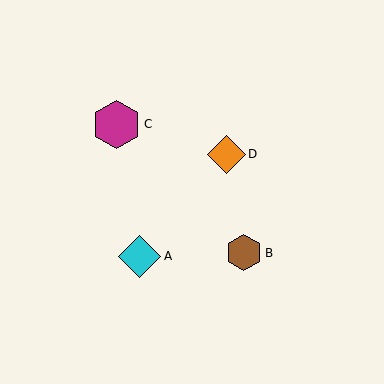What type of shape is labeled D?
Shape D is an orange diamond.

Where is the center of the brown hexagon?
The center of the brown hexagon is at (244, 253).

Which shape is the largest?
The magenta hexagon (labeled C) is the largest.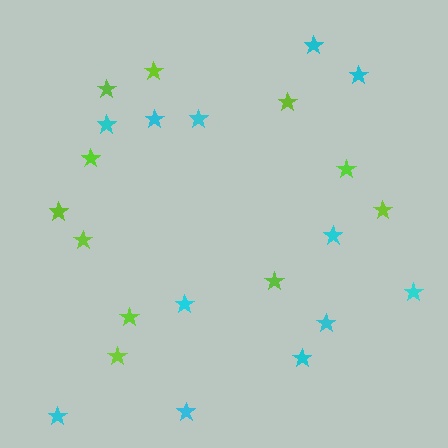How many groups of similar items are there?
There are 2 groups: one group of lime stars (11) and one group of cyan stars (12).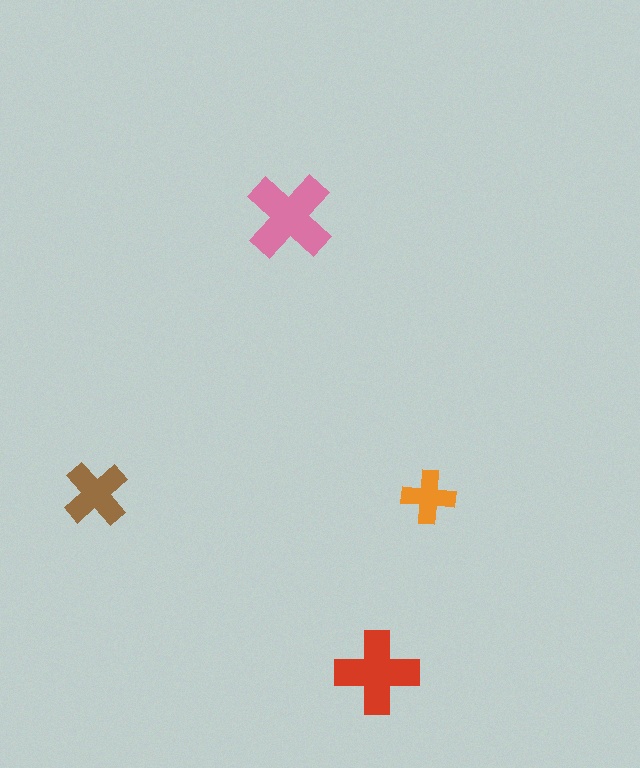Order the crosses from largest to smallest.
the pink one, the red one, the brown one, the orange one.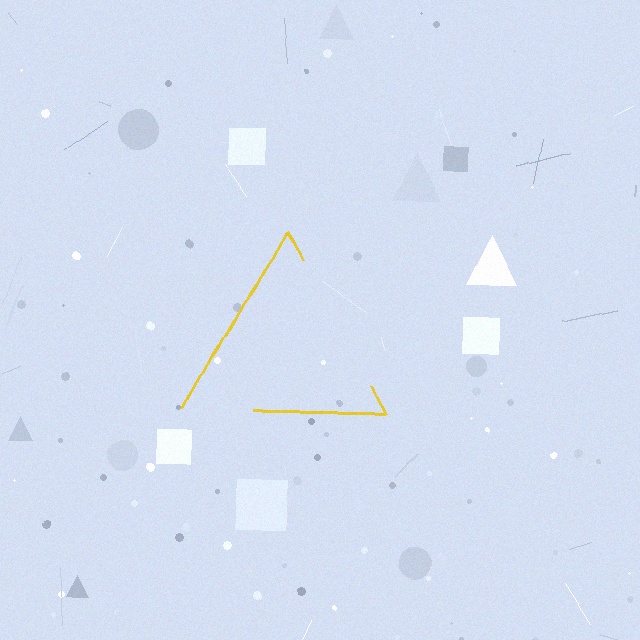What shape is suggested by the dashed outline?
The dashed outline suggests a triangle.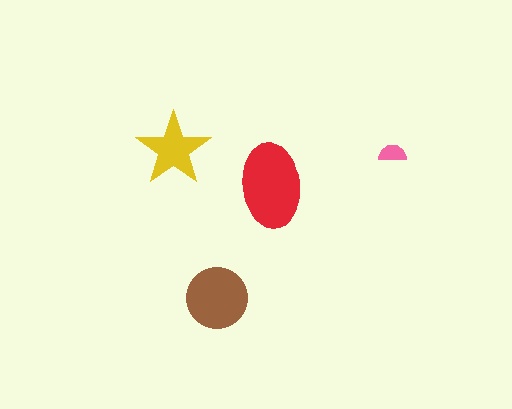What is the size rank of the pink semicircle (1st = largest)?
4th.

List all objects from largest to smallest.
The red ellipse, the brown circle, the yellow star, the pink semicircle.